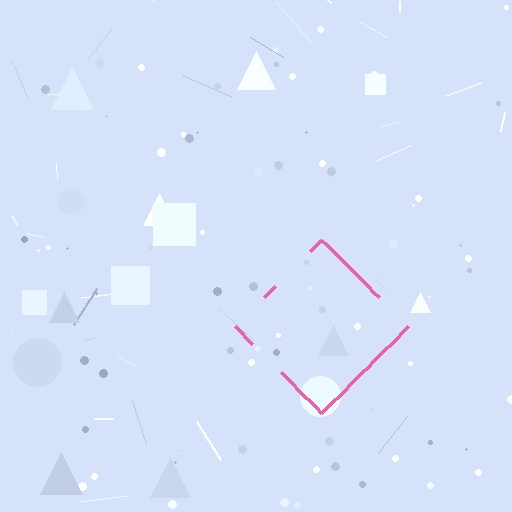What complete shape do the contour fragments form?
The contour fragments form a diamond.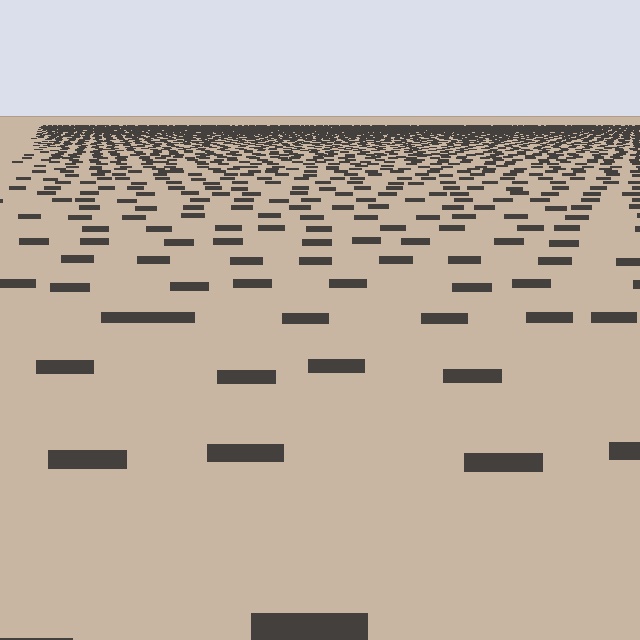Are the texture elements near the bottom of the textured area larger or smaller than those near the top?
Larger. Near the bottom, elements are closer to the viewer and appear at a bigger on-screen size.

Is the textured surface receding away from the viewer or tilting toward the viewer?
The surface is receding away from the viewer. Texture elements get smaller and denser toward the top.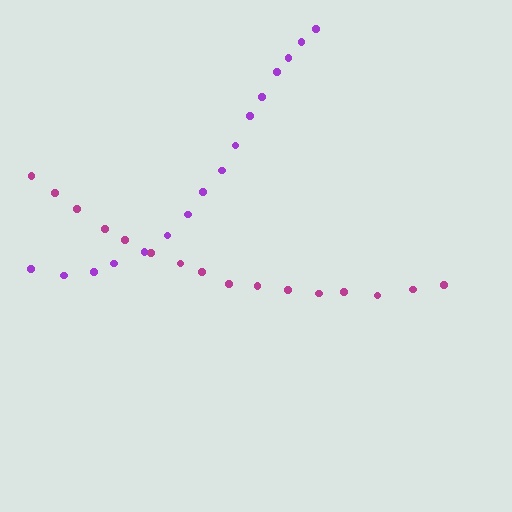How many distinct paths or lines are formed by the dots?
There are 2 distinct paths.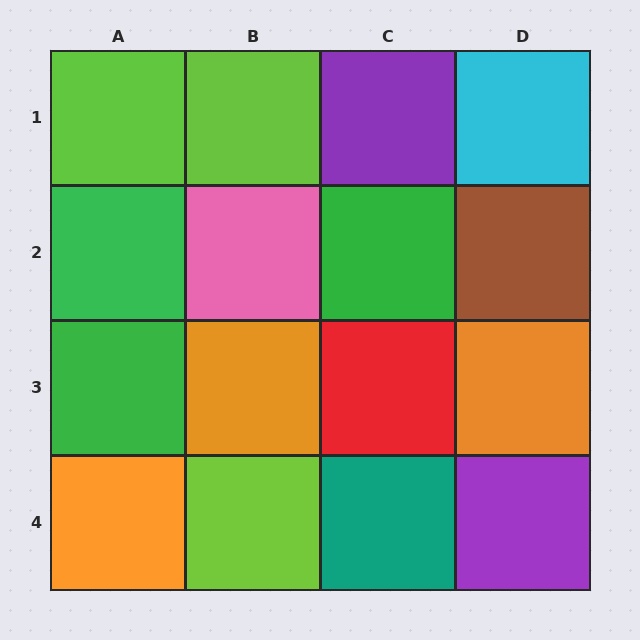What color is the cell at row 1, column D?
Cyan.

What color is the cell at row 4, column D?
Purple.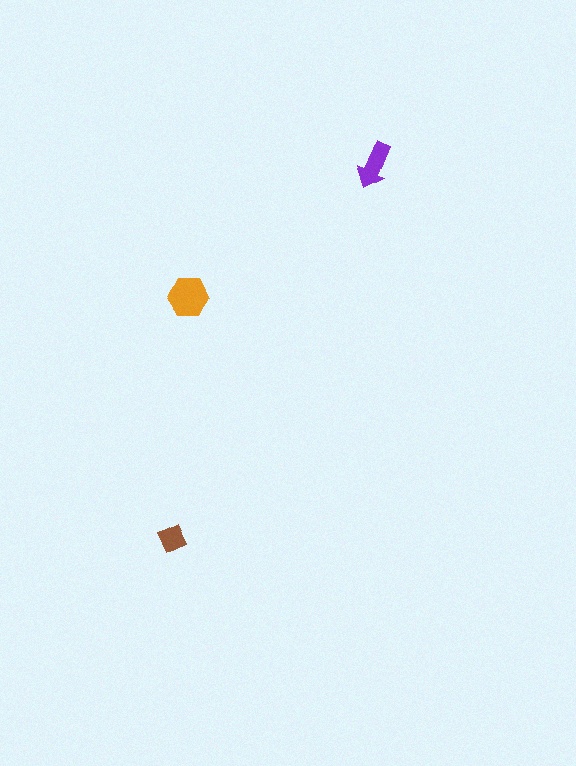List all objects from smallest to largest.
The brown diamond, the purple arrow, the orange hexagon.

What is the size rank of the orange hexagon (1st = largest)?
1st.